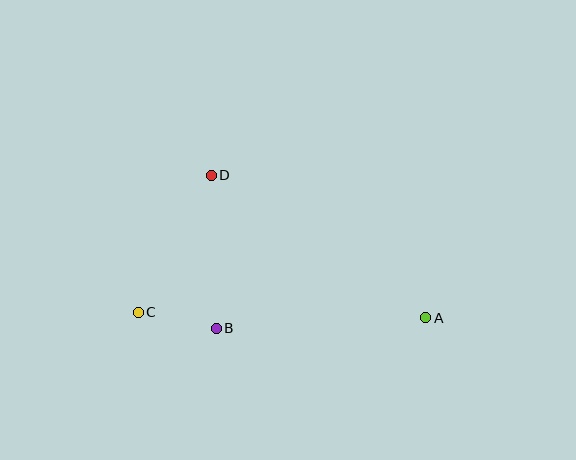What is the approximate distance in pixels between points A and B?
The distance between A and B is approximately 210 pixels.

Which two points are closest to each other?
Points B and C are closest to each other.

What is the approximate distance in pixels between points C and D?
The distance between C and D is approximately 155 pixels.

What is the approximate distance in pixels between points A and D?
The distance between A and D is approximately 257 pixels.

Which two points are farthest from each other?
Points A and C are farthest from each other.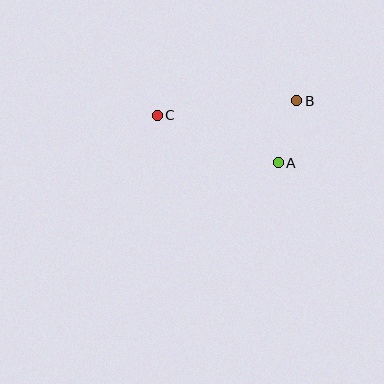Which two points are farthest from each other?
Points B and C are farthest from each other.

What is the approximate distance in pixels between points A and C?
The distance between A and C is approximately 130 pixels.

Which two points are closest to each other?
Points A and B are closest to each other.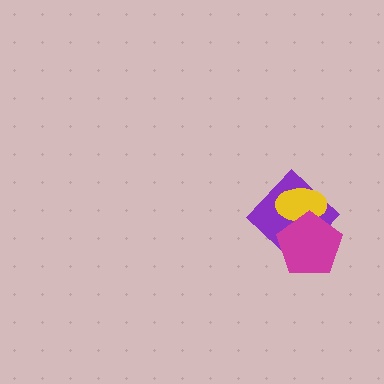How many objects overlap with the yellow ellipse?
2 objects overlap with the yellow ellipse.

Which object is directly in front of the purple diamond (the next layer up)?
The yellow ellipse is directly in front of the purple diamond.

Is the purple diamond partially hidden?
Yes, it is partially covered by another shape.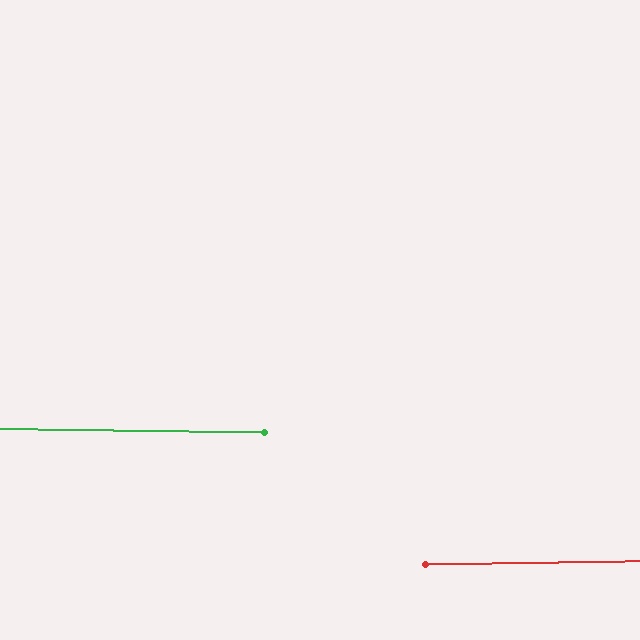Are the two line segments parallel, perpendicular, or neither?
Parallel — their directions differ by only 1.4°.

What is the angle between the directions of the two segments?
Approximately 1 degree.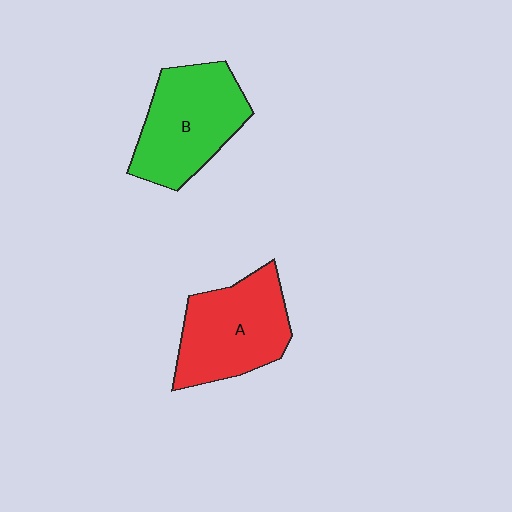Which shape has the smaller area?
Shape A (red).